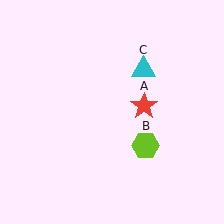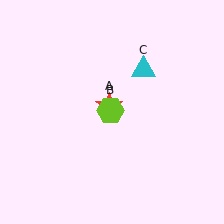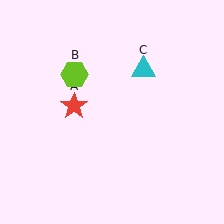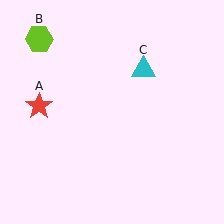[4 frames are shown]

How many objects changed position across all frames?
2 objects changed position: red star (object A), lime hexagon (object B).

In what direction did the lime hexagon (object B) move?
The lime hexagon (object B) moved up and to the left.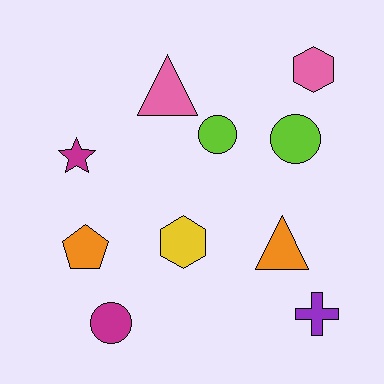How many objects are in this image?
There are 10 objects.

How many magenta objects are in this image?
There are 2 magenta objects.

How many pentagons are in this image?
There is 1 pentagon.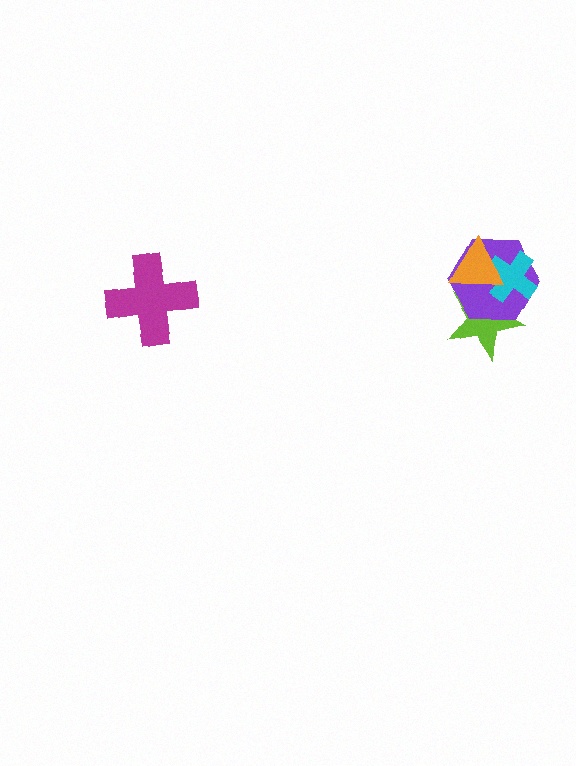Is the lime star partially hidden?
Yes, it is partially covered by another shape.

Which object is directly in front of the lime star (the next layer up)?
The purple hexagon is directly in front of the lime star.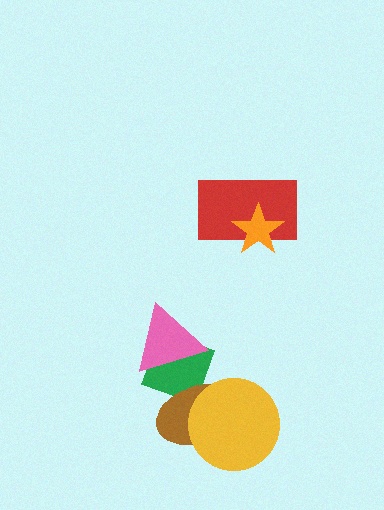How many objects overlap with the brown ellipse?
2 objects overlap with the brown ellipse.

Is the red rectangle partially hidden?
Yes, it is partially covered by another shape.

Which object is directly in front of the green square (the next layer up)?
The pink triangle is directly in front of the green square.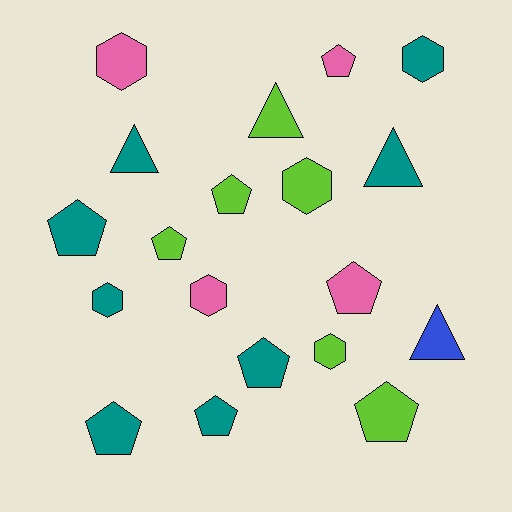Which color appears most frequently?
Teal, with 8 objects.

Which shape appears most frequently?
Pentagon, with 9 objects.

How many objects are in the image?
There are 19 objects.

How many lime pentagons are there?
There are 3 lime pentagons.